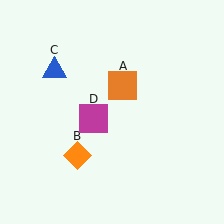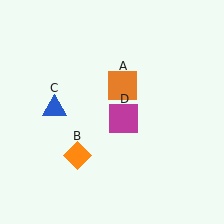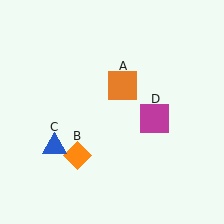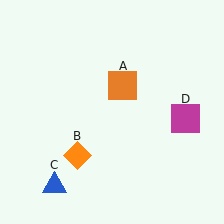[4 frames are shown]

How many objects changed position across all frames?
2 objects changed position: blue triangle (object C), magenta square (object D).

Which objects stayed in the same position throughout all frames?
Orange square (object A) and orange diamond (object B) remained stationary.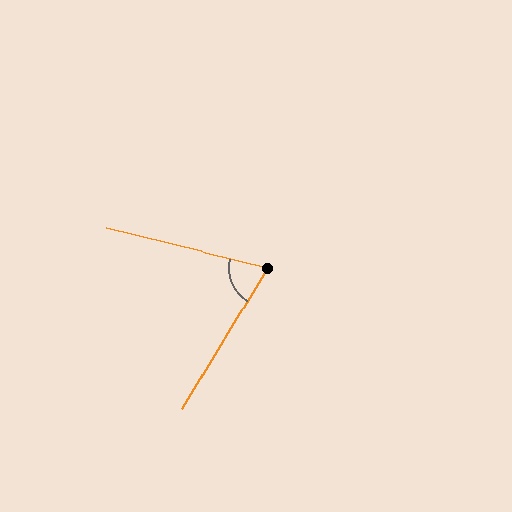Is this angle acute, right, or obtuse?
It is acute.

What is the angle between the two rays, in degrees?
Approximately 72 degrees.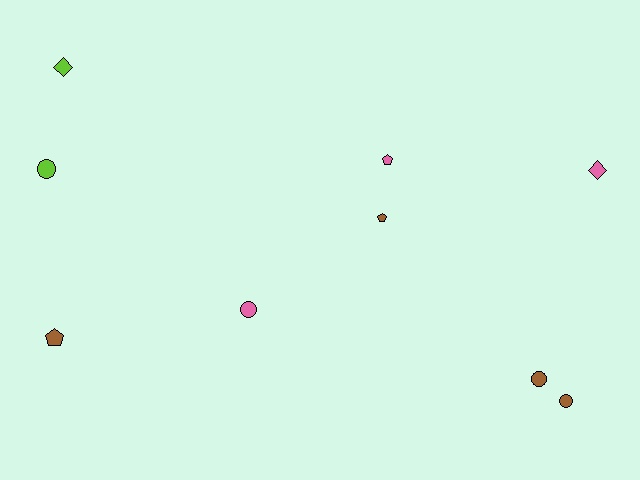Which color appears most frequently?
Brown, with 4 objects.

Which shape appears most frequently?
Circle, with 4 objects.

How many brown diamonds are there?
There are no brown diamonds.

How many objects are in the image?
There are 9 objects.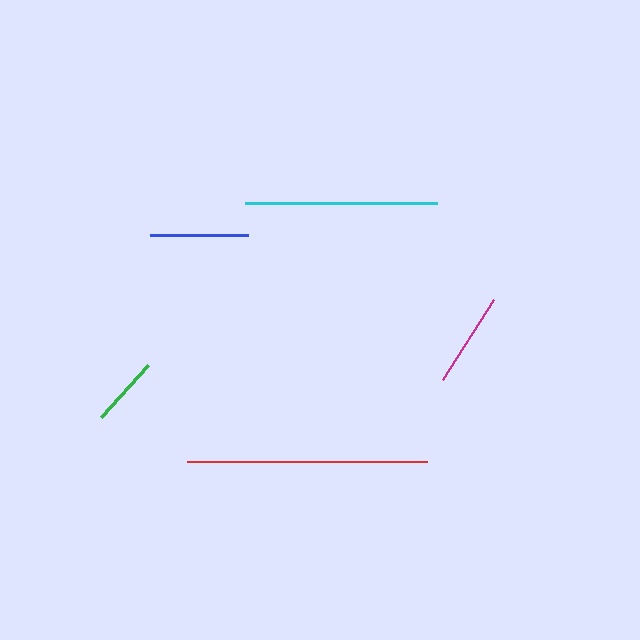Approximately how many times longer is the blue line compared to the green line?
The blue line is approximately 1.4 times the length of the green line.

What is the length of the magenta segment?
The magenta segment is approximately 95 pixels long.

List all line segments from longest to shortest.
From longest to shortest: red, cyan, blue, magenta, green.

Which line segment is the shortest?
The green line is the shortest at approximately 70 pixels.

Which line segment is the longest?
The red line is the longest at approximately 240 pixels.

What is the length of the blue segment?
The blue segment is approximately 97 pixels long.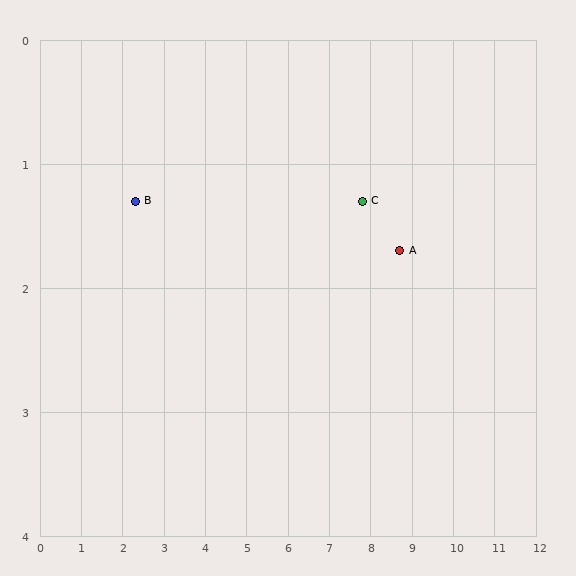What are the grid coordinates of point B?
Point B is at approximately (2.3, 1.3).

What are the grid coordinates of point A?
Point A is at approximately (8.7, 1.7).